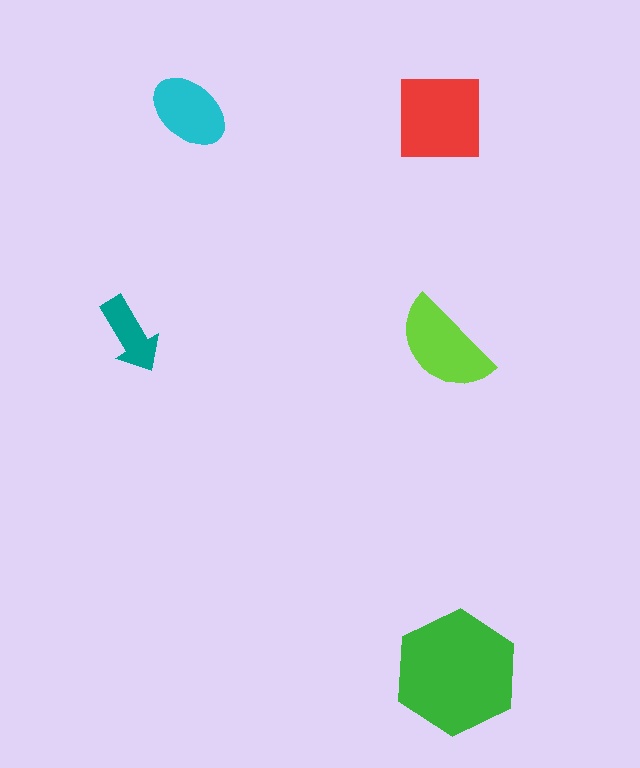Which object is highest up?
The cyan ellipse is topmost.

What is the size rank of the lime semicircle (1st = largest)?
3rd.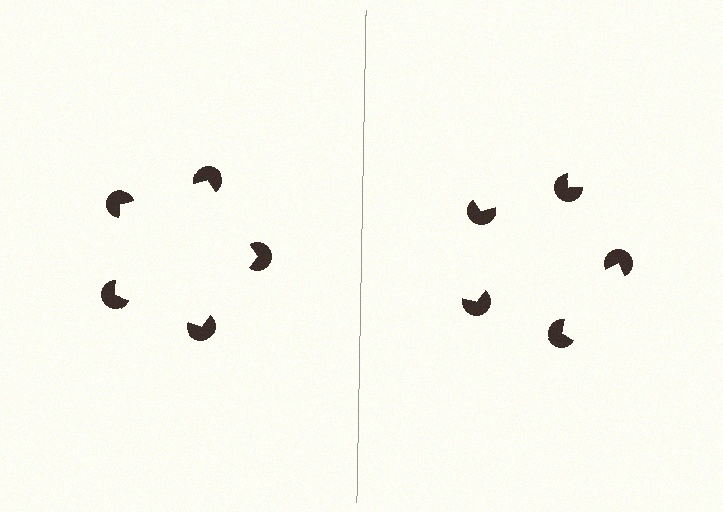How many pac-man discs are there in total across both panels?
10 — 5 on each side.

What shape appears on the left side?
An illusory pentagon.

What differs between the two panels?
The pac-man discs are positioned identically on both sides; only the wedge orientations differ. On the left they align to a pentagon; on the right they are misaligned.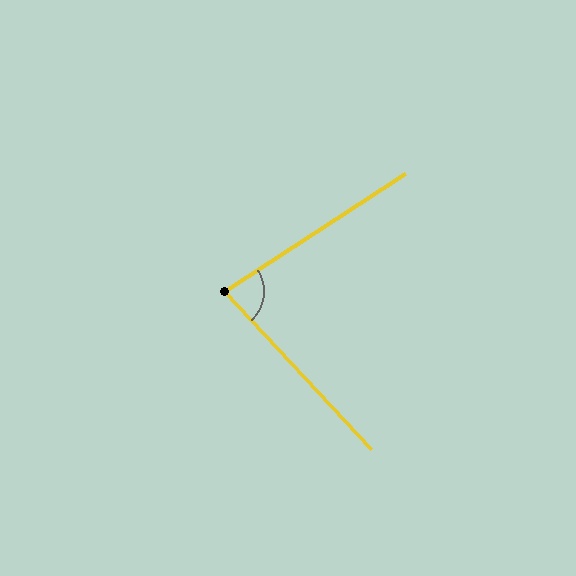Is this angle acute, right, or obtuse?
It is acute.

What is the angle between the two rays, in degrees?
Approximately 80 degrees.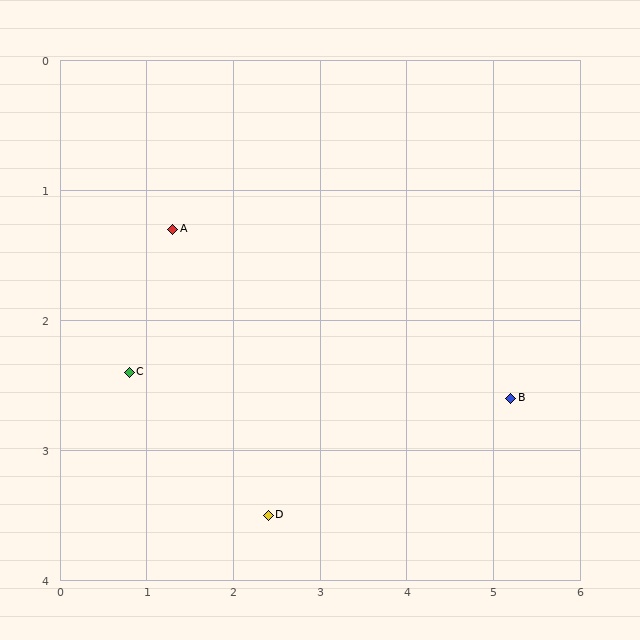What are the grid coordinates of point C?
Point C is at approximately (0.8, 2.4).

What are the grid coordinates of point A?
Point A is at approximately (1.3, 1.3).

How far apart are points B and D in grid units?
Points B and D are about 2.9 grid units apart.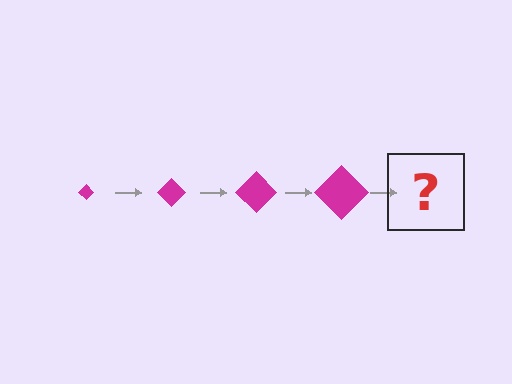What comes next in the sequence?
The next element should be a magenta diamond, larger than the previous one.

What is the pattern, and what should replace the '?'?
The pattern is that the diamond gets progressively larger each step. The '?' should be a magenta diamond, larger than the previous one.